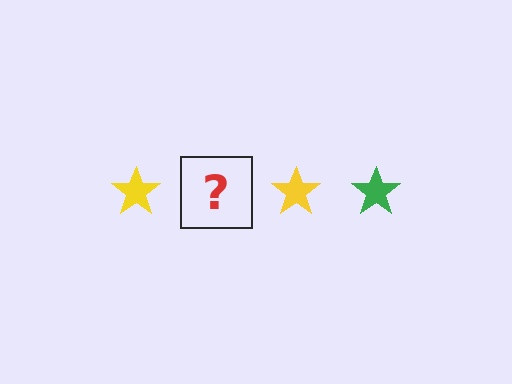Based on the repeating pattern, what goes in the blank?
The blank should be a green star.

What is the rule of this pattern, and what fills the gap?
The rule is that the pattern cycles through yellow, green stars. The gap should be filled with a green star.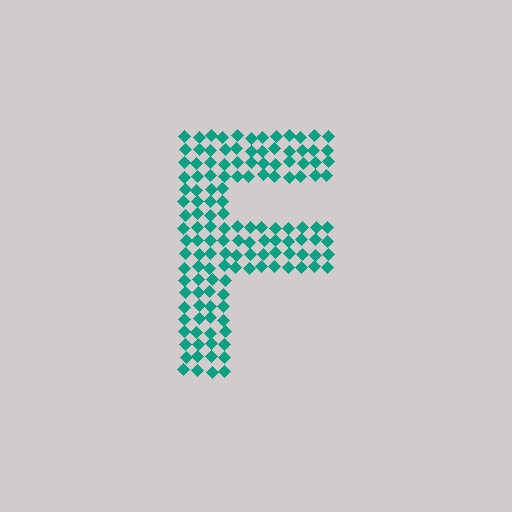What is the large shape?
The large shape is the letter F.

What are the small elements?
The small elements are diamonds.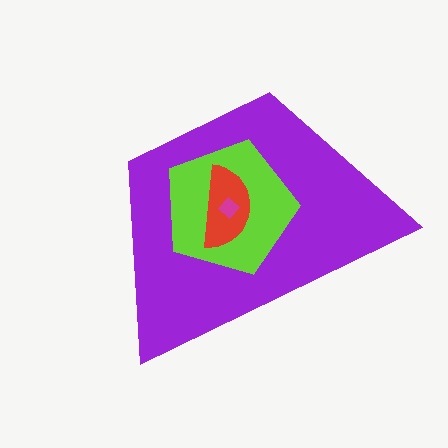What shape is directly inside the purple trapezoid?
The lime pentagon.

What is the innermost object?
The magenta diamond.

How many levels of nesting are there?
4.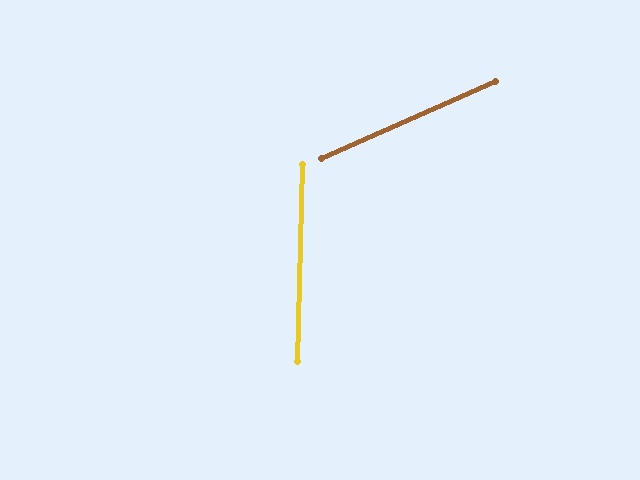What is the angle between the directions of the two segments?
Approximately 65 degrees.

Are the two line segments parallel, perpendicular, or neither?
Neither parallel nor perpendicular — they differ by about 65°.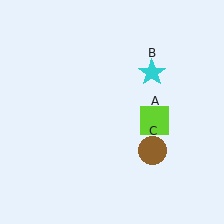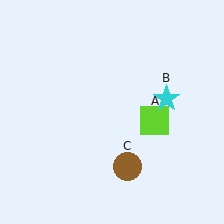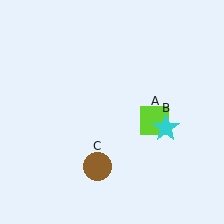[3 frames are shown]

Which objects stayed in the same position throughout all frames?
Lime square (object A) remained stationary.